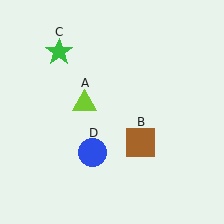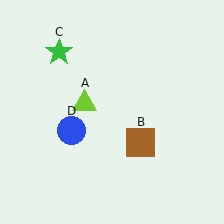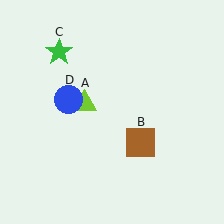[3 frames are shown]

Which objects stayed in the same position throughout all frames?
Lime triangle (object A) and brown square (object B) and green star (object C) remained stationary.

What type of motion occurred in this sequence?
The blue circle (object D) rotated clockwise around the center of the scene.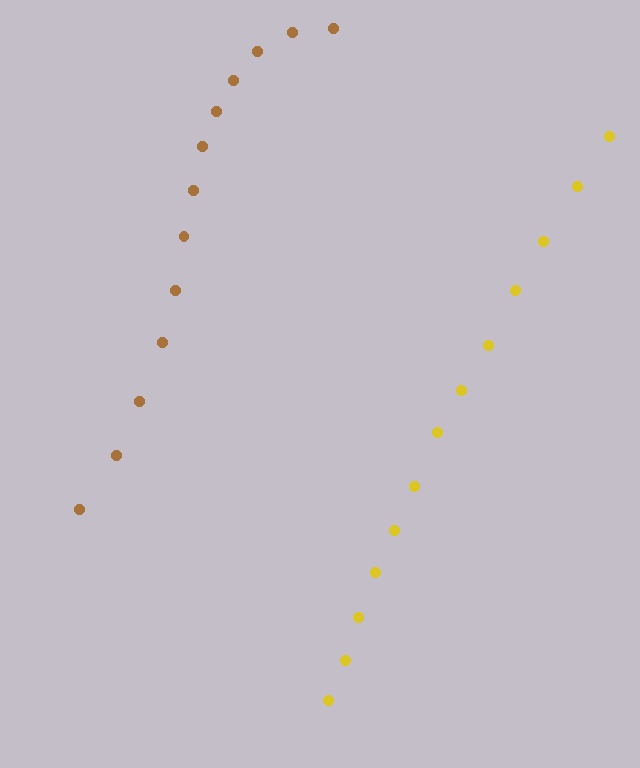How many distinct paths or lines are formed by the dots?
There are 2 distinct paths.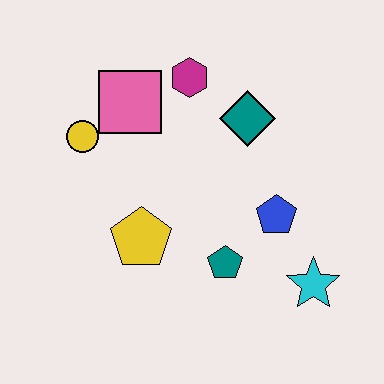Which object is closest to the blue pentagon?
The teal pentagon is closest to the blue pentagon.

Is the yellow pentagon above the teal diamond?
No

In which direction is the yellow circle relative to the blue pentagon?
The yellow circle is to the left of the blue pentagon.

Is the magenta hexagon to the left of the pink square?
No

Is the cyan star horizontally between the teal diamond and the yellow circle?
No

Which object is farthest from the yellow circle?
The cyan star is farthest from the yellow circle.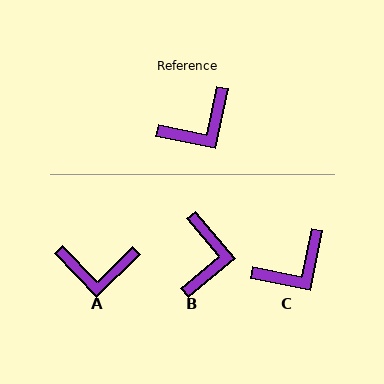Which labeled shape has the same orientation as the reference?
C.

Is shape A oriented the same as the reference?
No, it is off by about 34 degrees.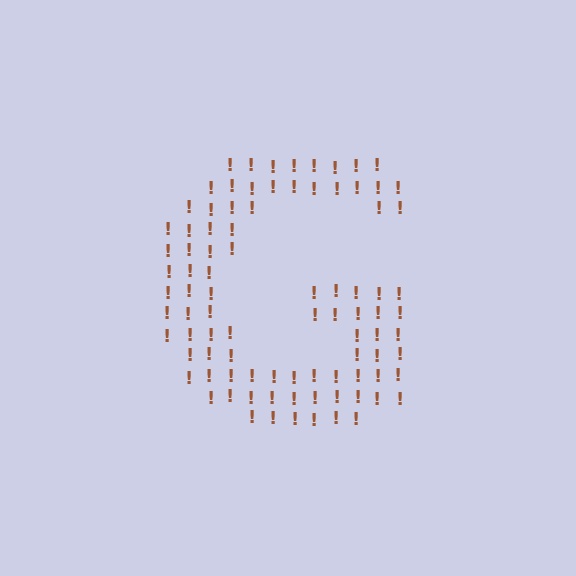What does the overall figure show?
The overall figure shows the letter G.